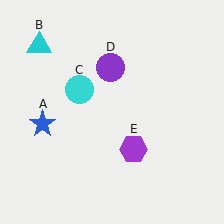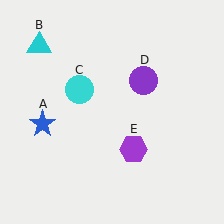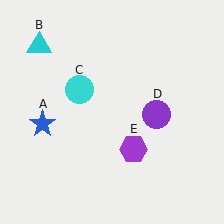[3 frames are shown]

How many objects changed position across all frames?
1 object changed position: purple circle (object D).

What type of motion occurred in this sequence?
The purple circle (object D) rotated clockwise around the center of the scene.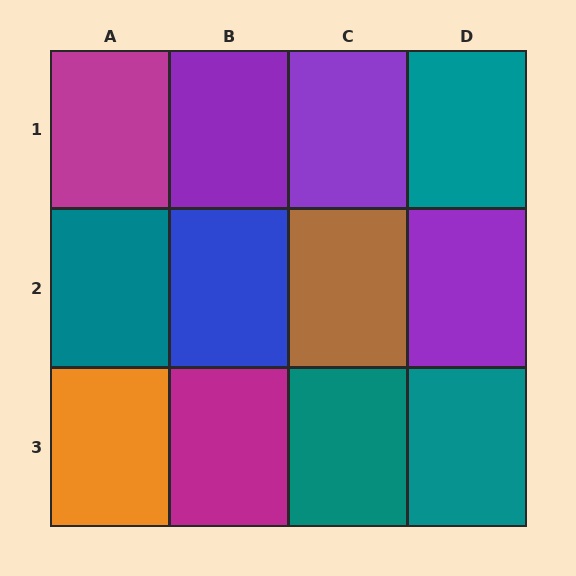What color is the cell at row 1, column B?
Purple.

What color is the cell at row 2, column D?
Purple.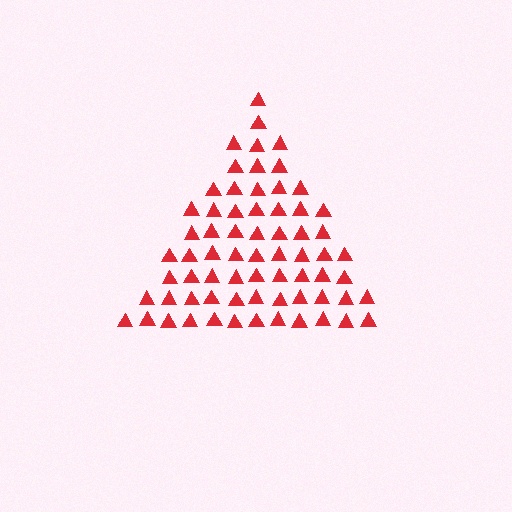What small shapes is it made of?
It is made of small triangles.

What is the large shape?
The large shape is a triangle.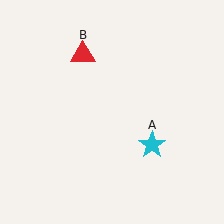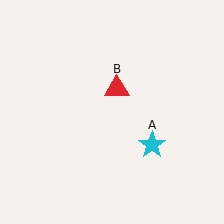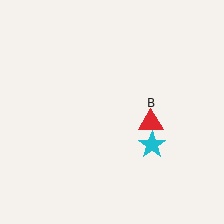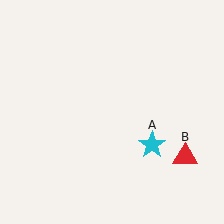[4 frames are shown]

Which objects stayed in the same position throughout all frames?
Cyan star (object A) remained stationary.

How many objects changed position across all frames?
1 object changed position: red triangle (object B).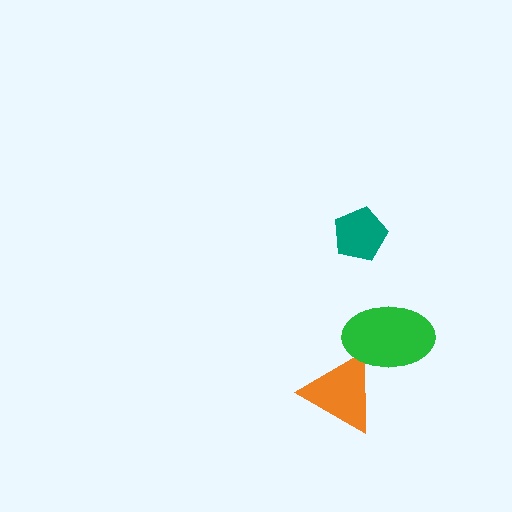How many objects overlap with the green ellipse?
1 object overlaps with the green ellipse.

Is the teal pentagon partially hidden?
No, no other shape covers it.